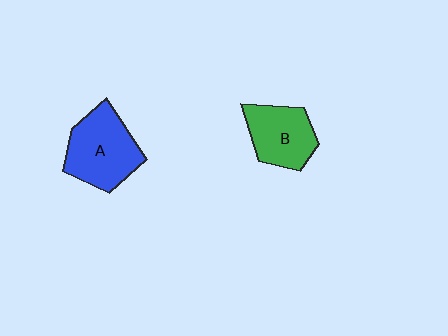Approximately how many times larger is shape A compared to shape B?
Approximately 1.2 times.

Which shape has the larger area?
Shape A (blue).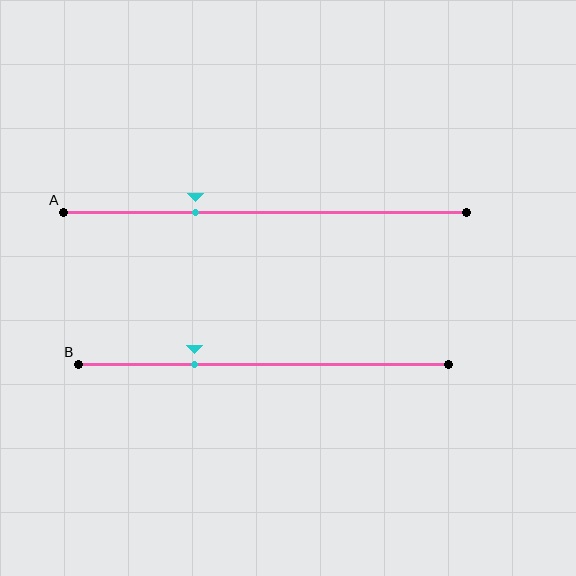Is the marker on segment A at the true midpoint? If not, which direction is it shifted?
No, the marker on segment A is shifted to the left by about 17% of the segment length.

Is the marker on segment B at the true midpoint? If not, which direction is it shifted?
No, the marker on segment B is shifted to the left by about 19% of the segment length.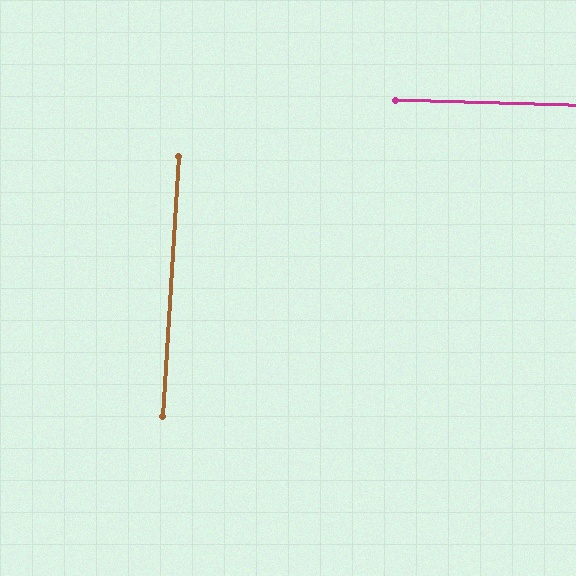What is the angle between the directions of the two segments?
Approximately 88 degrees.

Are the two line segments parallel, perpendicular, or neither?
Perpendicular — they meet at approximately 88°.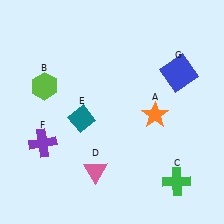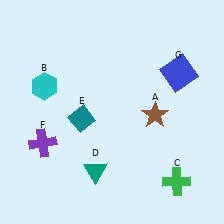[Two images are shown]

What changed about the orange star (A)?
In Image 1, A is orange. In Image 2, it changed to brown.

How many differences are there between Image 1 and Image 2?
There are 3 differences between the two images.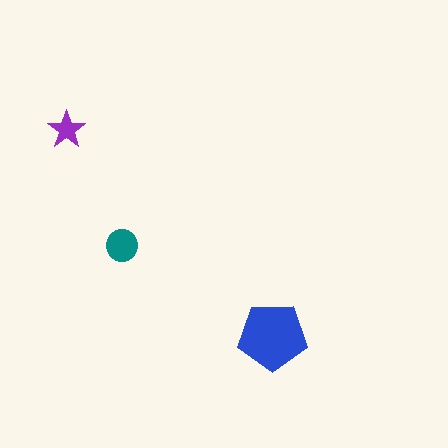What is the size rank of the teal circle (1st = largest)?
2nd.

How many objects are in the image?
There are 3 objects in the image.